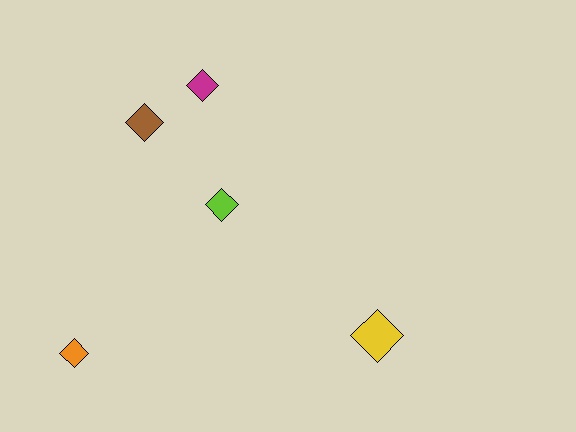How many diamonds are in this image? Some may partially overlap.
There are 5 diamonds.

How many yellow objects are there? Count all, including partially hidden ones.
There is 1 yellow object.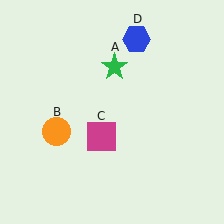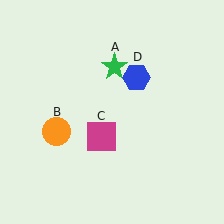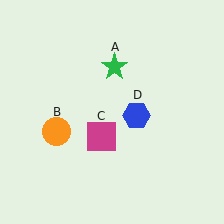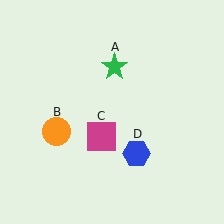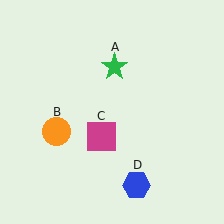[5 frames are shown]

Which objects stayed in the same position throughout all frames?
Green star (object A) and orange circle (object B) and magenta square (object C) remained stationary.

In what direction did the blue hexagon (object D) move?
The blue hexagon (object D) moved down.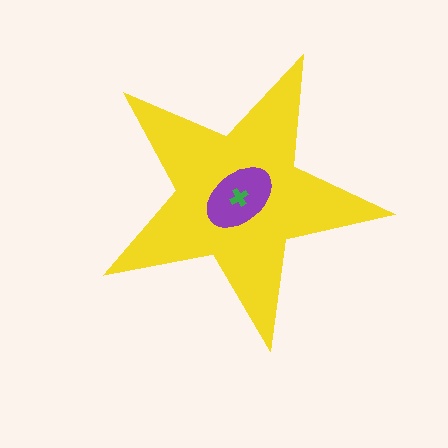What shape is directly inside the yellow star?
The purple ellipse.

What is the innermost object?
The green cross.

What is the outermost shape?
The yellow star.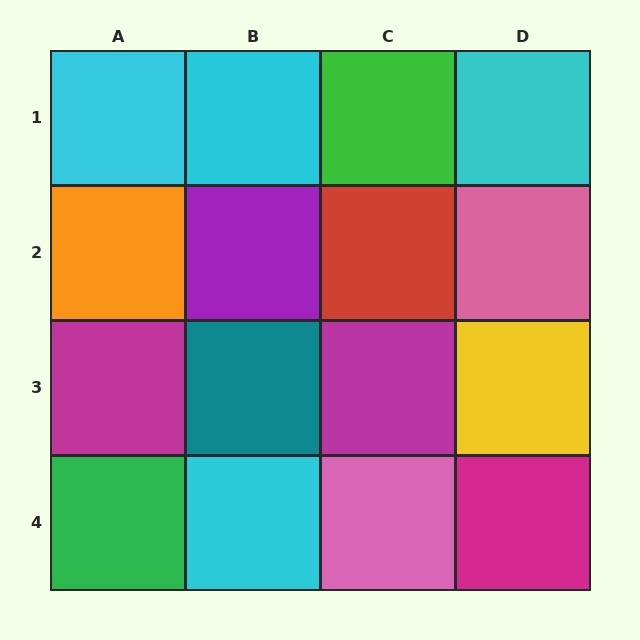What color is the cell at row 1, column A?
Cyan.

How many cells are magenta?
3 cells are magenta.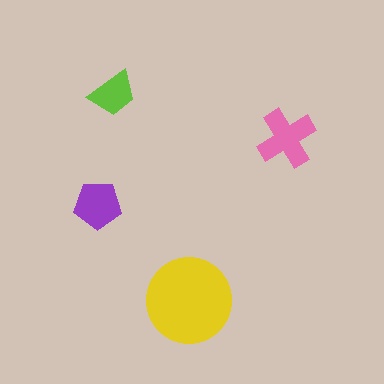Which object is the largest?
The yellow circle.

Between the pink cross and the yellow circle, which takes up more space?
The yellow circle.